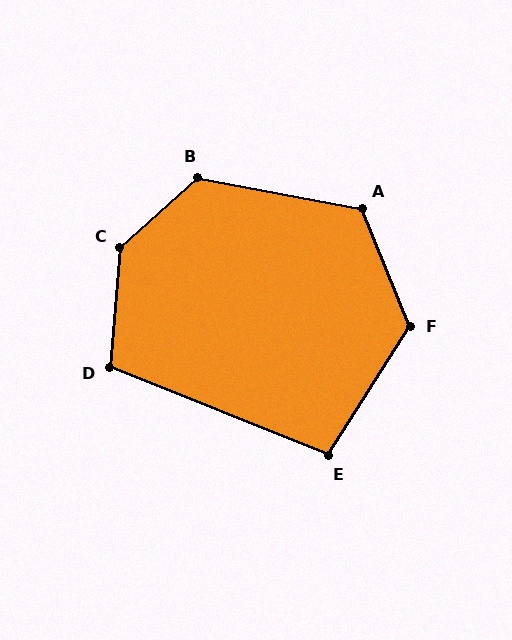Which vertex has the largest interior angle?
C, at approximately 137 degrees.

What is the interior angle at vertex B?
Approximately 127 degrees (obtuse).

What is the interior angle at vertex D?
Approximately 107 degrees (obtuse).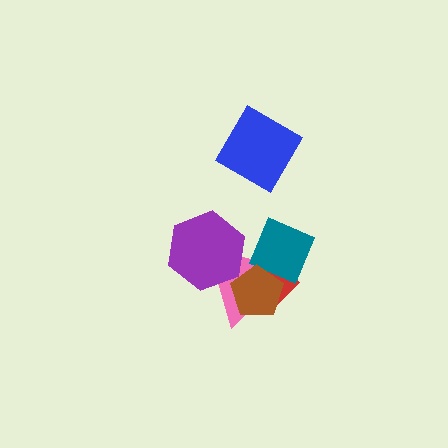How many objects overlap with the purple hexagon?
1 object overlaps with the purple hexagon.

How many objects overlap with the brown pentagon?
3 objects overlap with the brown pentagon.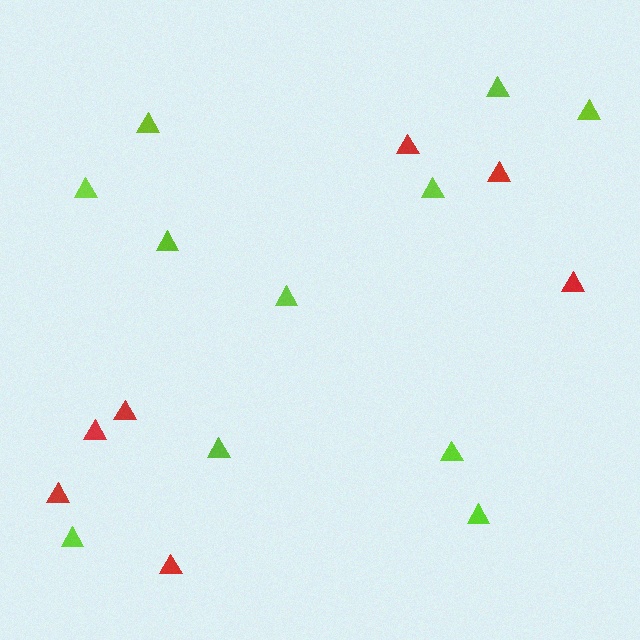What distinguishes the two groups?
There are 2 groups: one group of lime triangles (11) and one group of red triangles (7).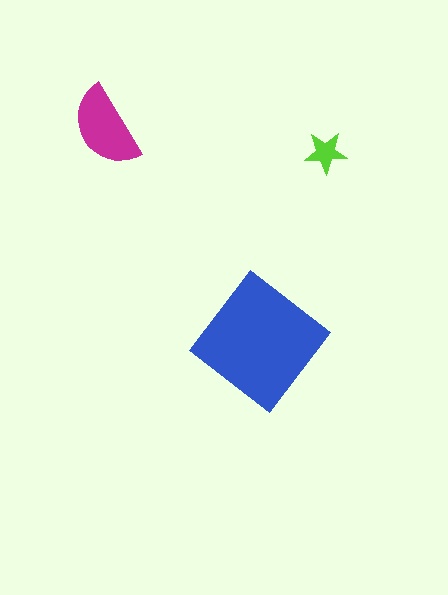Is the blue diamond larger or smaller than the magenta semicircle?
Larger.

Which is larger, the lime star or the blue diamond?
The blue diamond.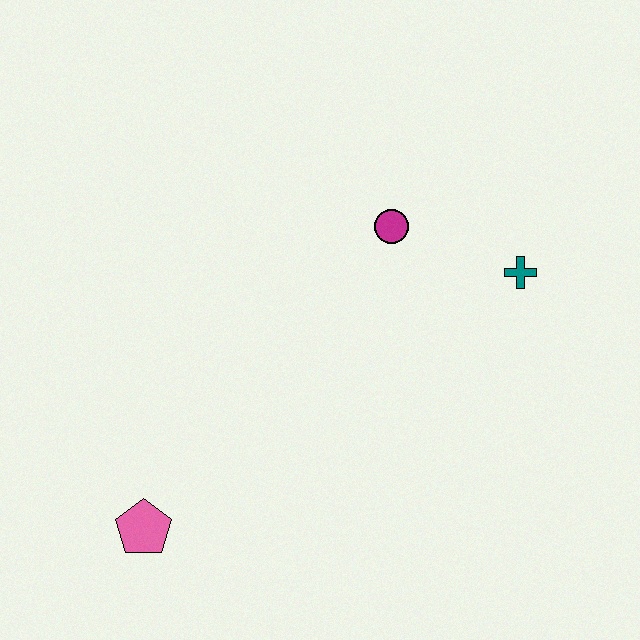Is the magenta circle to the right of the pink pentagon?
Yes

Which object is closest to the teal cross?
The magenta circle is closest to the teal cross.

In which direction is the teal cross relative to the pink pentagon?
The teal cross is to the right of the pink pentagon.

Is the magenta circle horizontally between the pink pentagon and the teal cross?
Yes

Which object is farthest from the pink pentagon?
The teal cross is farthest from the pink pentagon.